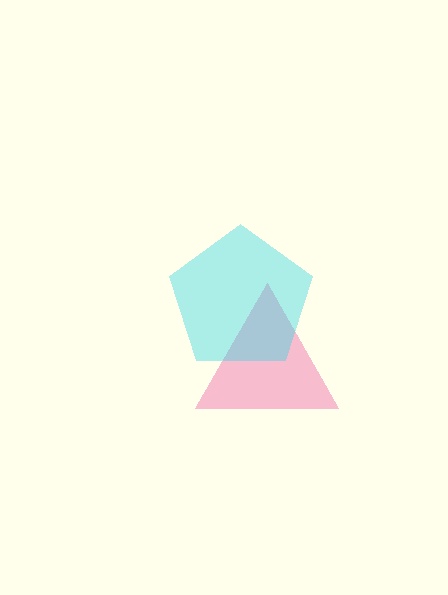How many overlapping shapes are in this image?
There are 2 overlapping shapes in the image.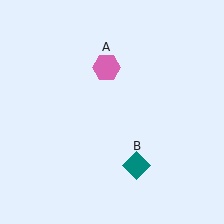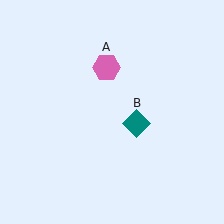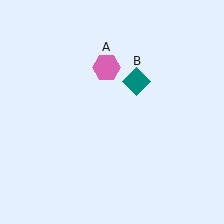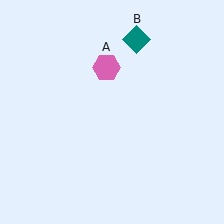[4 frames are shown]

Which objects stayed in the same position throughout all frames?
Pink hexagon (object A) remained stationary.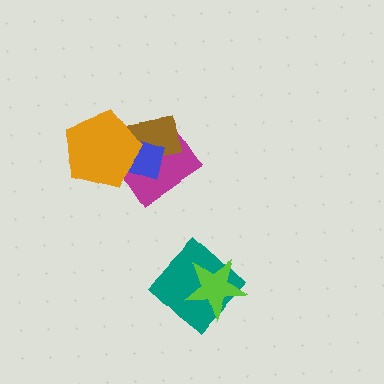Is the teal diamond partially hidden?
Yes, it is partially covered by another shape.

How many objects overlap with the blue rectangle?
3 objects overlap with the blue rectangle.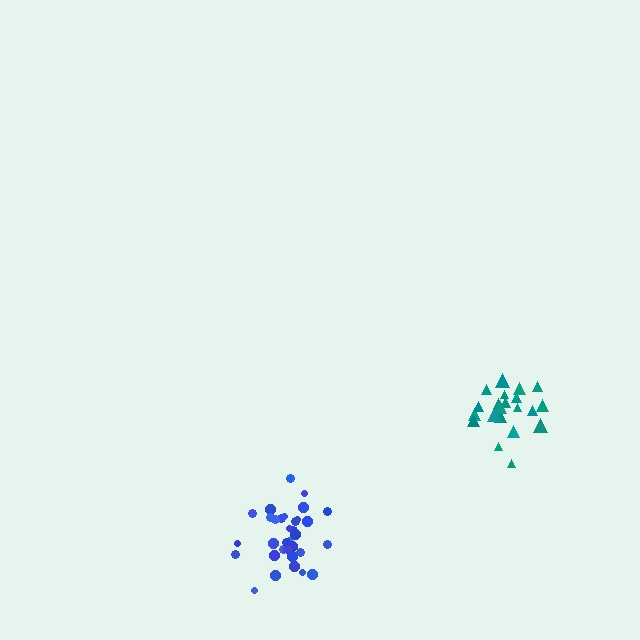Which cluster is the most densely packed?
Blue.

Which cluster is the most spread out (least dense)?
Teal.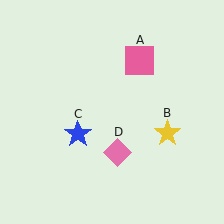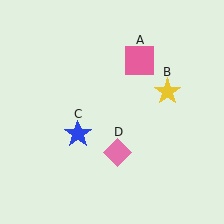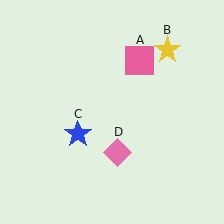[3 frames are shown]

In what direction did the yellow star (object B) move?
The yellow star (object B) moved up.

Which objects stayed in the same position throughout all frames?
Pink square (object A) and blue star (object C) and pink diamond (object D) remained stationary.